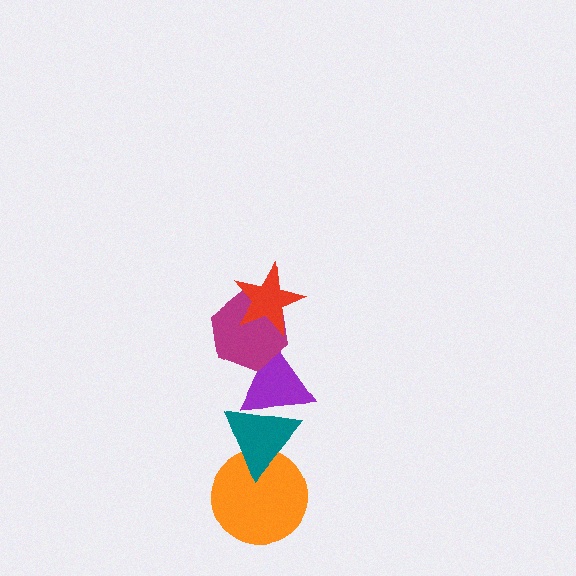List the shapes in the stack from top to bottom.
From top to bottom: the red star, the magenta hexagon, the purple triangle, the teal triangle, the orange circle.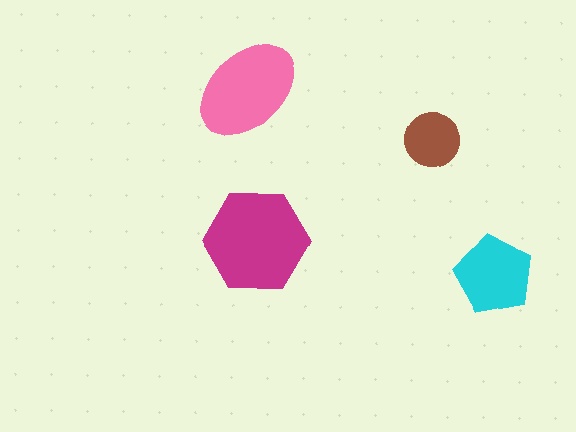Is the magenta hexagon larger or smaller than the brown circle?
Larger.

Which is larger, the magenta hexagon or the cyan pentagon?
The magenta hexagon.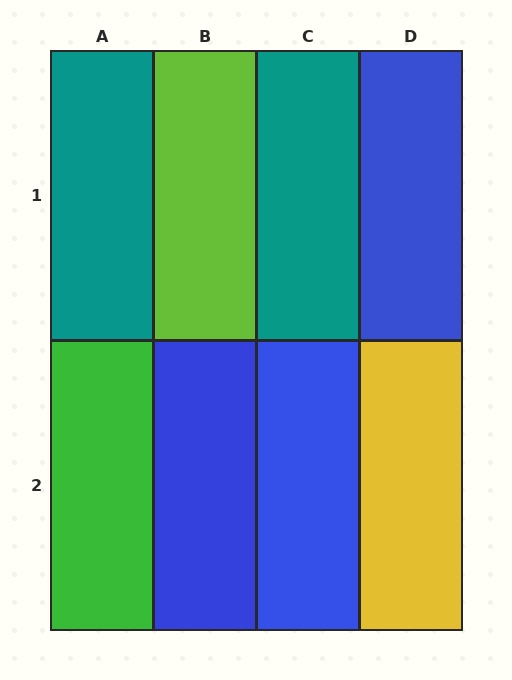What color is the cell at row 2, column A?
Green.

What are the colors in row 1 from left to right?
Teal, lime, teal, blue.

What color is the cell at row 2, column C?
Blue.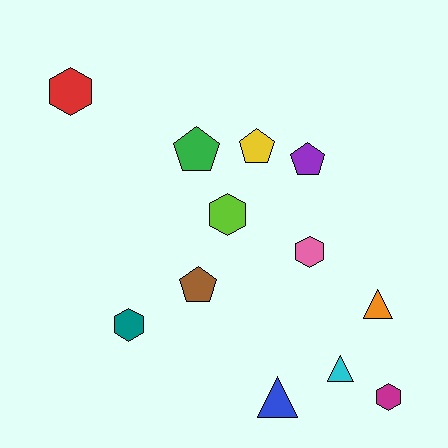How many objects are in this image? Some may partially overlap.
There are 12 objects.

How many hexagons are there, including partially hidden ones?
There are 5 hexagons.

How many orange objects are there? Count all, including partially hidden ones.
There is 1 orange object.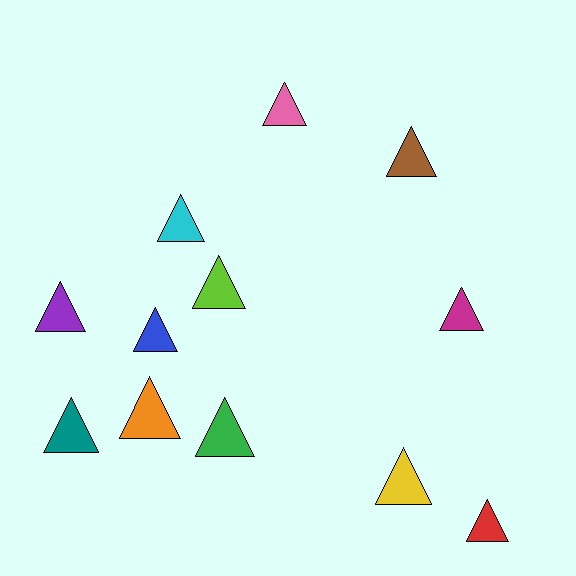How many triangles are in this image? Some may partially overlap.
There are 12 triangles.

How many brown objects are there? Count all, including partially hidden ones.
There is 1 brown object.